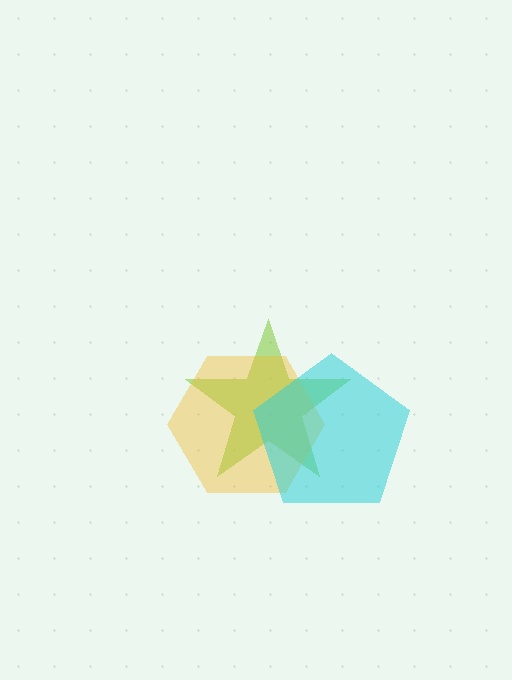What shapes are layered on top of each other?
The layered shapes are: a lime star, a yellow hexagon, a cyan pentagon.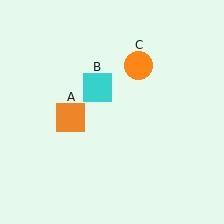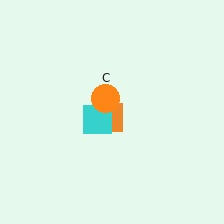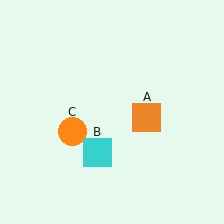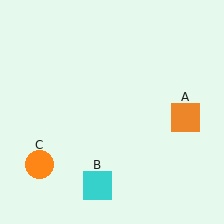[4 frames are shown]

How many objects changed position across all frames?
3 objects changed position: orange square (object A), cyan square (object B), orange circle (object C).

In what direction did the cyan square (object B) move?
The cyan square (object B) moved down.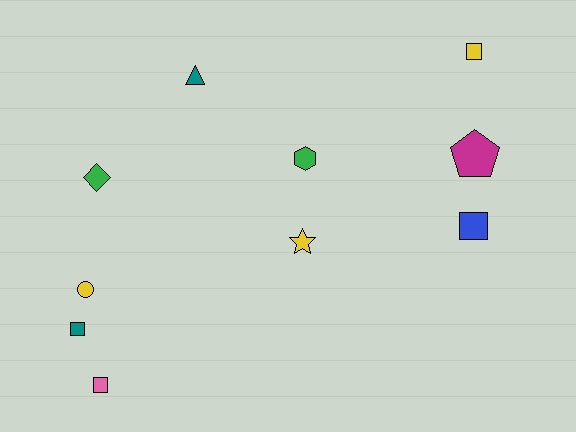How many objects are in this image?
There are 10 objects.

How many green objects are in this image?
There are 2 green objects.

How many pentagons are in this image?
There is 1 pentagon.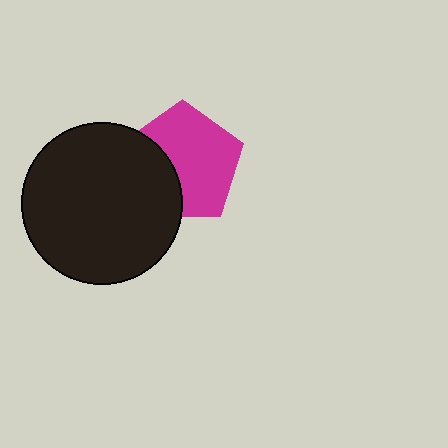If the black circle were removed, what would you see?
You would see the complete magenta pentagon.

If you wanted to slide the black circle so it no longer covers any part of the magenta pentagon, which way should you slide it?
Slide it left — that is the most direct way to separate the two shapes.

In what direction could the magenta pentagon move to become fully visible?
The magenta pentagon could move right. That would shift it out from behind the black circle entirely.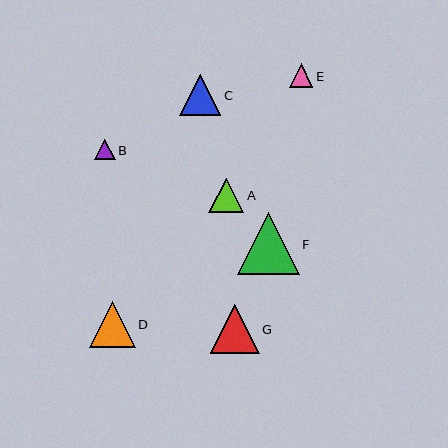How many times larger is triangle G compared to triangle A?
Triangle G is approximately 1.4 times the size of triangle A.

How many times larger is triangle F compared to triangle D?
Triangle F is approximately 1.4 times the size of triangle D.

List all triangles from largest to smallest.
From largest to smallest: F, G, D, C, A, E, B.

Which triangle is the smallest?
Triangle B is the smallest with a size of approximately 21 pixels.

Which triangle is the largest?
Triangle F is the largest with a size of approximately 62 pixels.